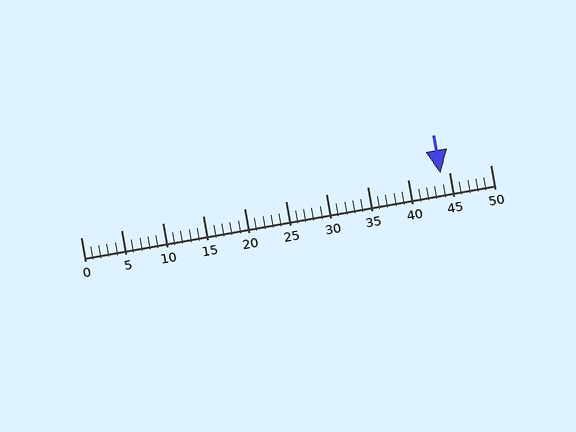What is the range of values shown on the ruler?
The ruler shows values from 0 to 50.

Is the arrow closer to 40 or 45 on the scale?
The arrow is closer to 45.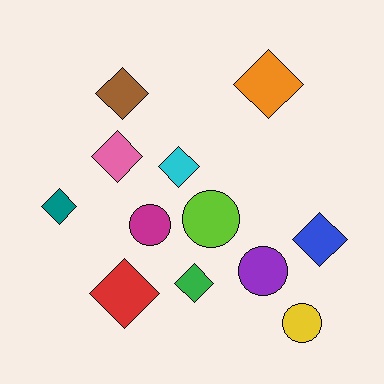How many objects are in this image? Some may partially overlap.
There are 12 objects.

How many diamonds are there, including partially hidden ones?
There are 8 diamonds.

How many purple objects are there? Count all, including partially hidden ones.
There is 1 purple object.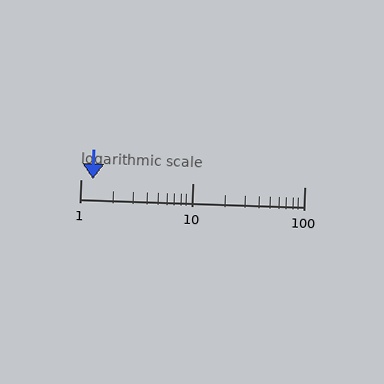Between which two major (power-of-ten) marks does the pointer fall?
The pointer is between 1 and 10.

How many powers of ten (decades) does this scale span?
The scale spans 2 decades, from 1 to 100.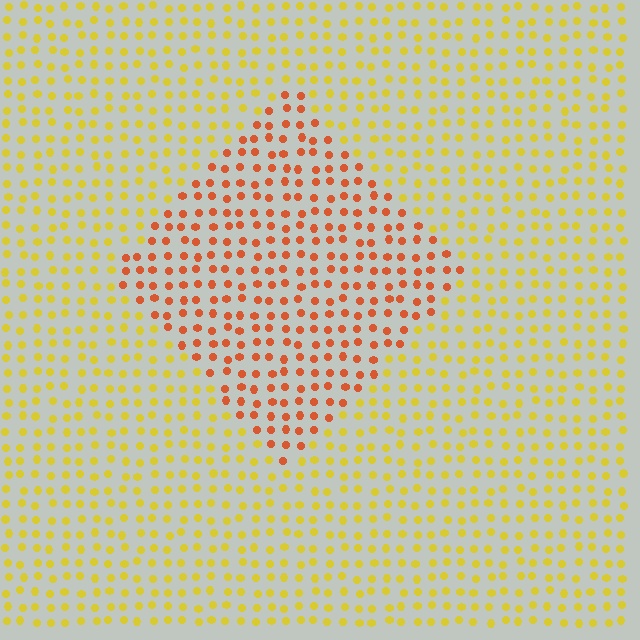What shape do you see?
I see a diamond.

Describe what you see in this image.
The image is filled with small yellow elements in a uniform arrangement. A diamond-shaped region is visible where the elements are tinted to a slightly different hue, forming a subtle color boundary.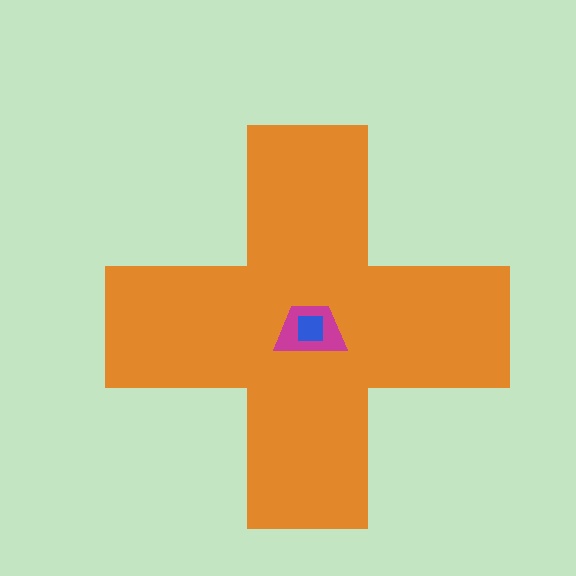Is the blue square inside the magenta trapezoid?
Yes.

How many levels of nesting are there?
3.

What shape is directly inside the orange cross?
The magenta trapezoid.